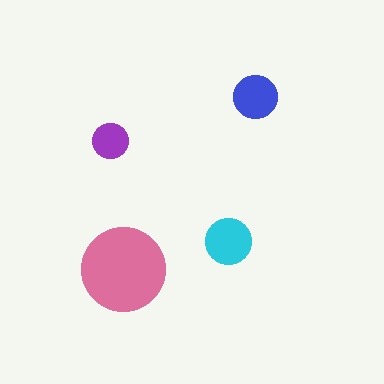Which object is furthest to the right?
The blue circle is rightmost.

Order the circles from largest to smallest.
the pink one, the cyan one, the blue one, the purple one.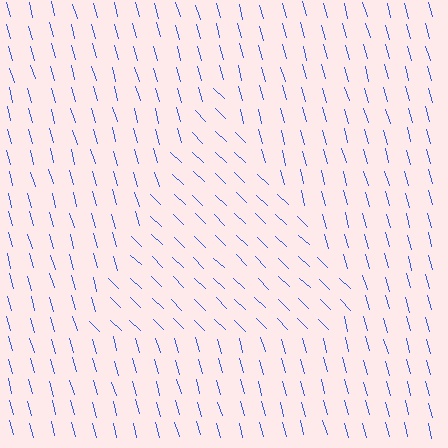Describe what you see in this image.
The image is filled with small blue line segments. A triangle region in the image has lines oriented differently from the surrounding lines, creating a visible texture boundary.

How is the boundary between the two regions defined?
The boundary is defined purely by a change in line orientation (approximately 30 degrees difference). All lines are the same color and thickness.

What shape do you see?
I see a triangle.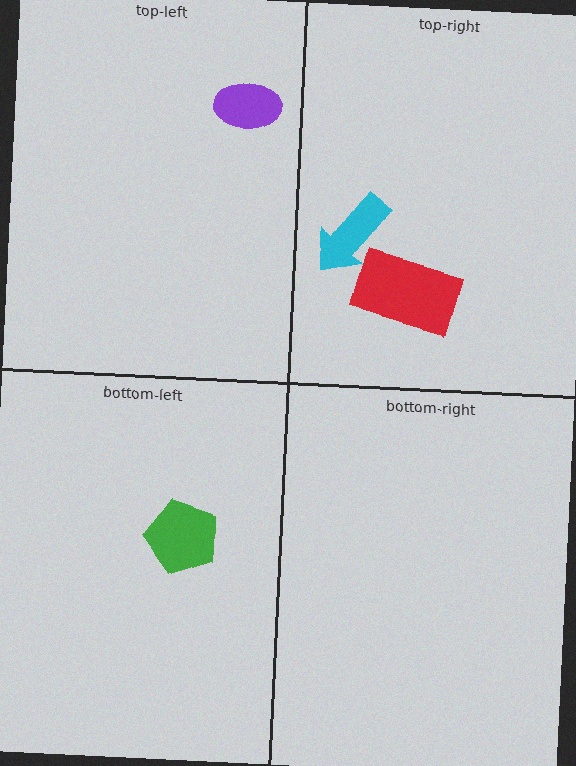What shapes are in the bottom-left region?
The green pentagon.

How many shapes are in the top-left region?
1.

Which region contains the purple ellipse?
The top-left region.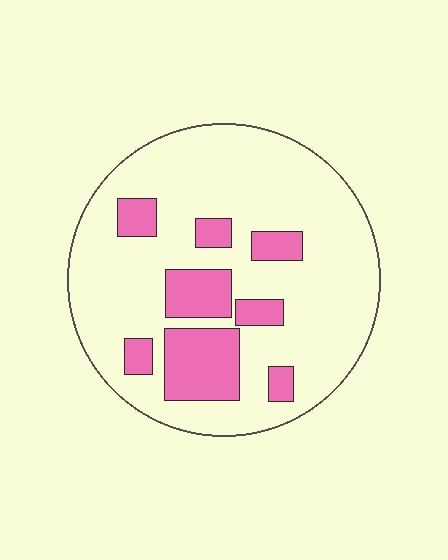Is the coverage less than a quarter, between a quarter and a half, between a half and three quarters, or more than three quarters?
Less than a quarter.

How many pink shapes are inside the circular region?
8.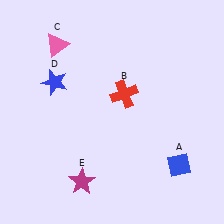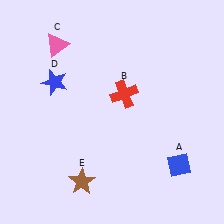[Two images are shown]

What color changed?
The star (E) changed from magenta in Image 1 to brown in Image 2.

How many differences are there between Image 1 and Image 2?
There is 1 difference between the two images.